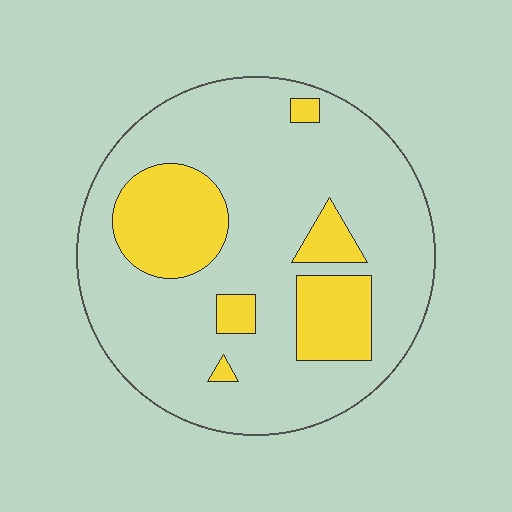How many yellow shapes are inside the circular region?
6.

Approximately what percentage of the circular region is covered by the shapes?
Approximately 20%.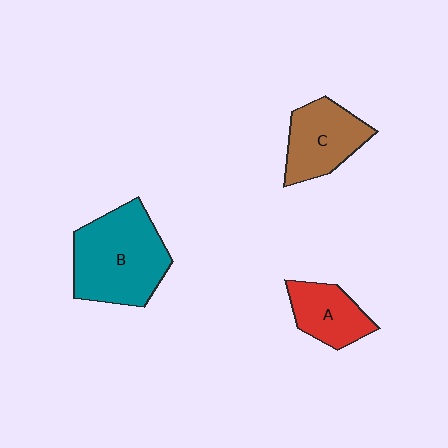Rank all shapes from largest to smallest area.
From largest to smallest: B (teal), C (brown), A (red).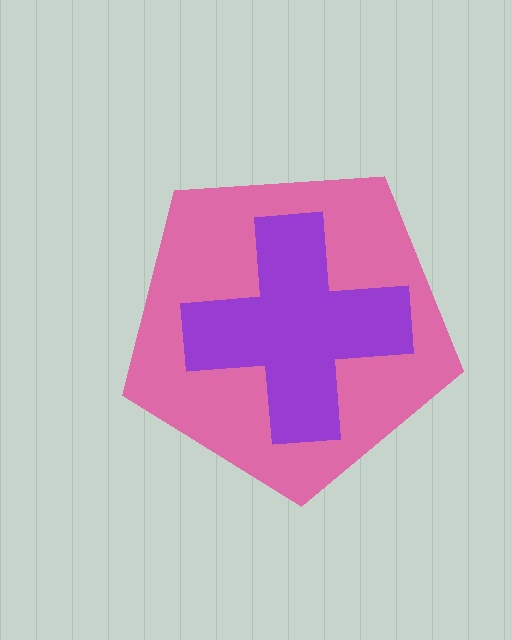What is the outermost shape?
The pink pentagon.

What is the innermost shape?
The purple cross.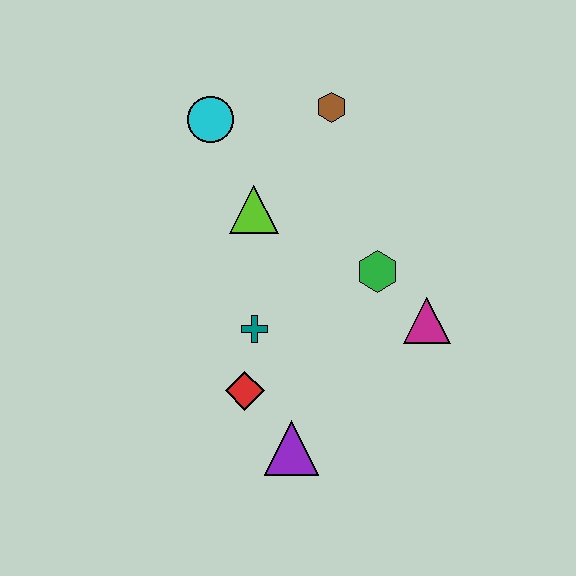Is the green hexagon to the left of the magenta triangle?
Yes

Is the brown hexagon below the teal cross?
No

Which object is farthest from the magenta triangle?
The cyan circle is farthest from the magenta triangle.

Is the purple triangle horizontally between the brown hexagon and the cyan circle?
Yes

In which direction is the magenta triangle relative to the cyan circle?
The magenta triangle is to the right of the cyan circle.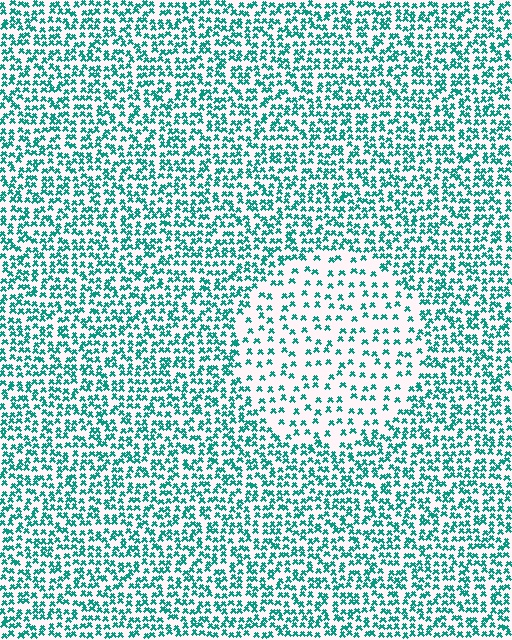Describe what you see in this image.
The image contains small teal elements arranged at two different densities. A circle-shaped region is visible where the elements are less densely packed than the surrounding area.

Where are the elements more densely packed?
The elements are more densely packed outside the circle boundary.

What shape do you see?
I see a circle.